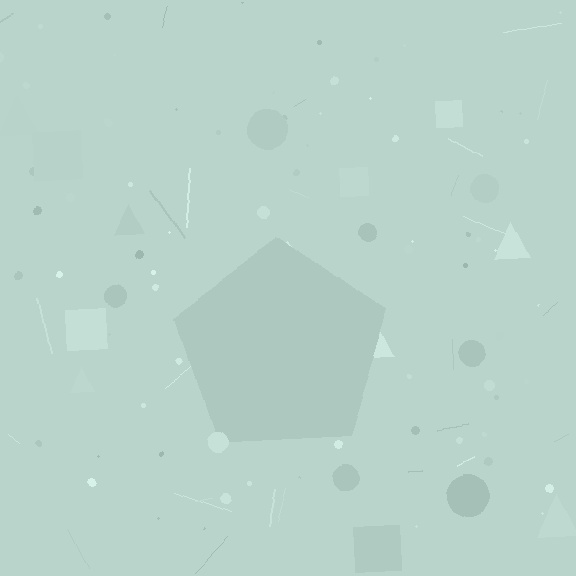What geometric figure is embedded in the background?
A pentagon is embedded in the background.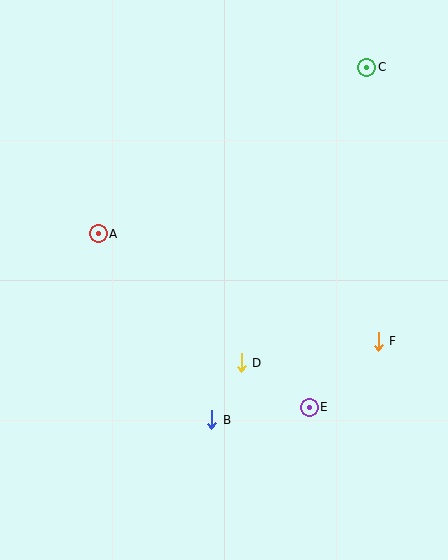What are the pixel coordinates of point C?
Point C is at (367, 67).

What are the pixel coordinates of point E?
Point E is at (309, 407).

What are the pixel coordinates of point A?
Point A is at (98, 234).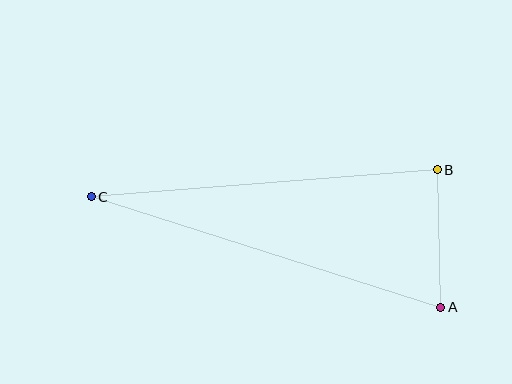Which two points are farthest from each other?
Points A and C are farthest from each other.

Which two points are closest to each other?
Points A and B are closest to each other.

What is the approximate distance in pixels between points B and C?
The distance between B and C is approximately 347 pixels.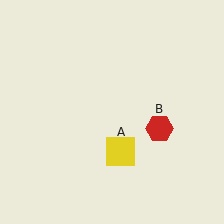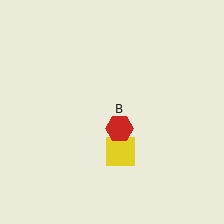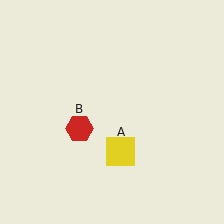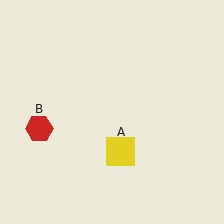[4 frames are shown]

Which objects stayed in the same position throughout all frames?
Yellow square (object A) remained stationary.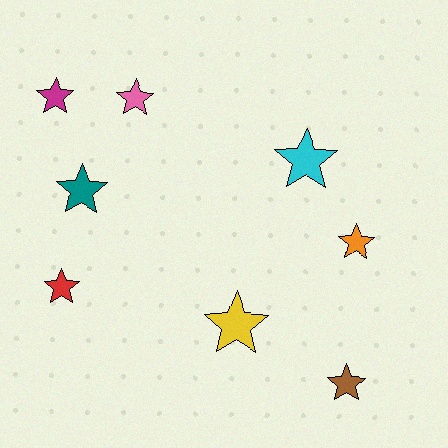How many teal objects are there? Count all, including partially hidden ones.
There is 1 teal object.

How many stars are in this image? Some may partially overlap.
There are 8 stars.